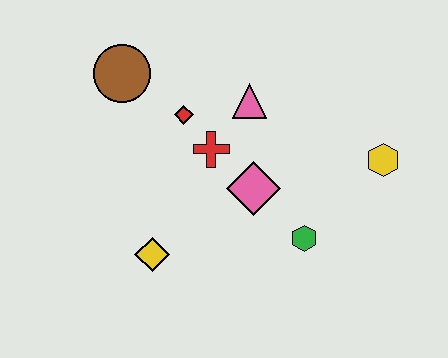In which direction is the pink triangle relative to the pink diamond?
The pink triangle is above the pink diamond.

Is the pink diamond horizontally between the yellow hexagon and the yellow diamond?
Yes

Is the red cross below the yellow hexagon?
No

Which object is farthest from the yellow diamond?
The yellow hexagon is farthest from the yellow diamond.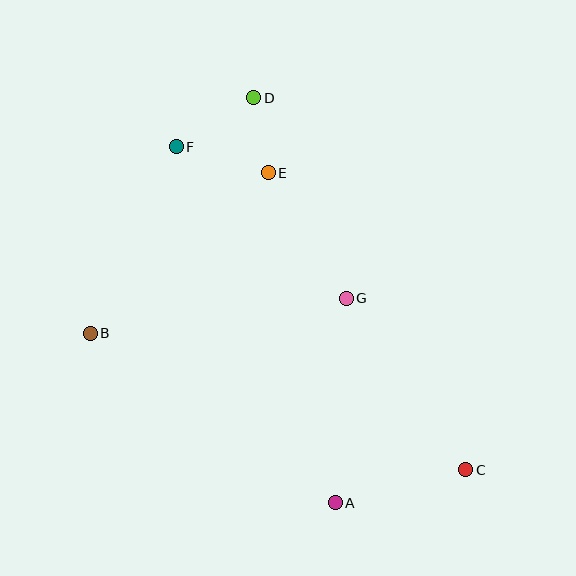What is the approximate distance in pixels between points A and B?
The distance between A and B is approximately 298 pixels.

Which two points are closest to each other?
Points D and E are closest to each other.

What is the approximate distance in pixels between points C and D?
The distance between C and D is approximately 428 pixels.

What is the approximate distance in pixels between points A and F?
The distance between A and F is approximately 390 pixels.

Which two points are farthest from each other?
Points C and F are farthest from each other.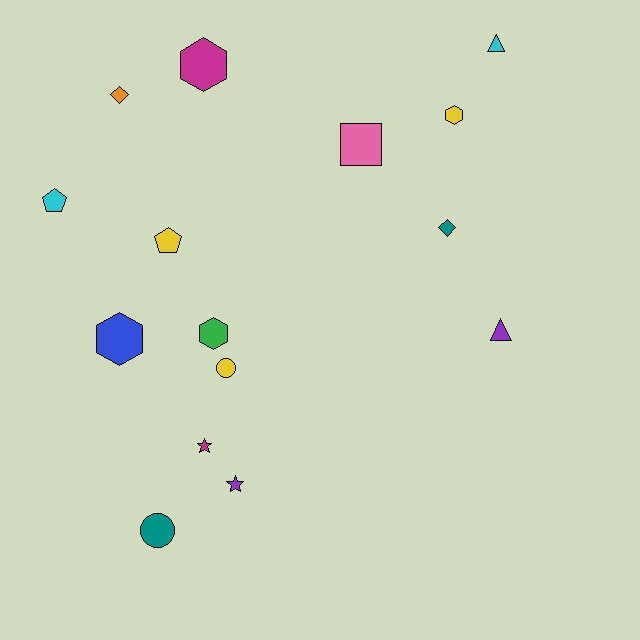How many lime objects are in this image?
There are no lime objects.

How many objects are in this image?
There are 15 objects.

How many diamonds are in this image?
There are 2 diamonds.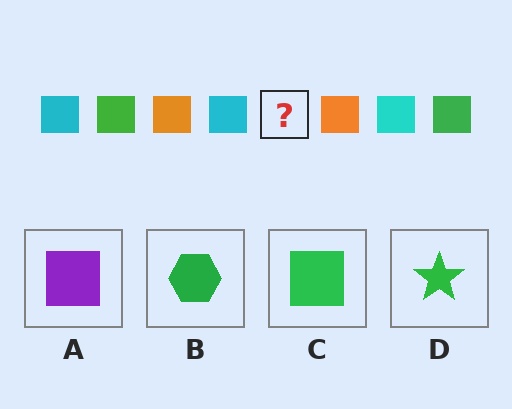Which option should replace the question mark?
Option C.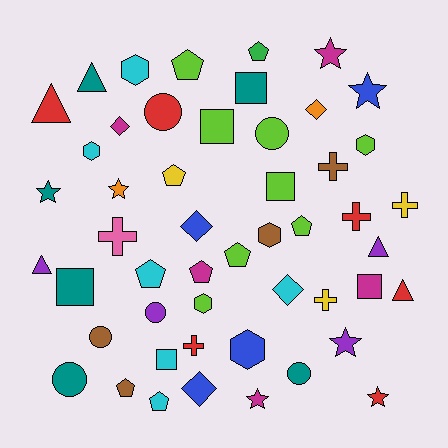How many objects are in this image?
There are 50 objects.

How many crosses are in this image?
There are 6 crosses.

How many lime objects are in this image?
There are 8 lime objects.